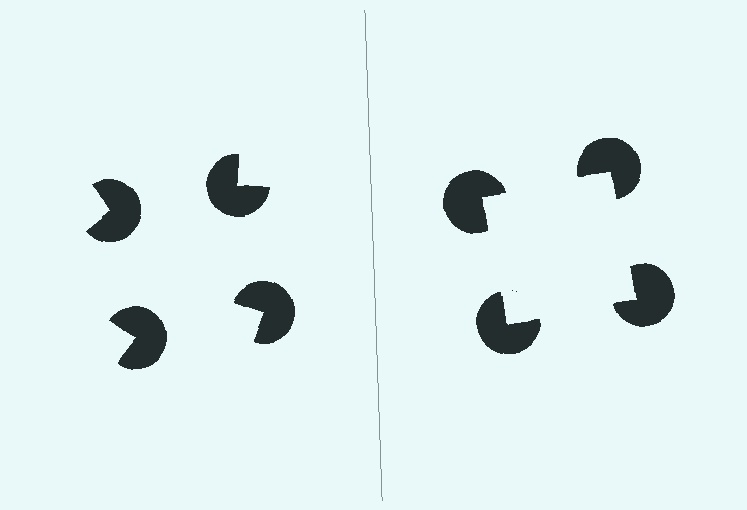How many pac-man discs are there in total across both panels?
8 — 4 on each side.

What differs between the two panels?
The pac-man discs are positioned identically on both sides; only the wedge orientations differ. On the right they align to a square; on the left they are misaligned.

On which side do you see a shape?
An illusory square appears on the right side. On the left side the wedge cuts are rotated, so no coherent shape forms.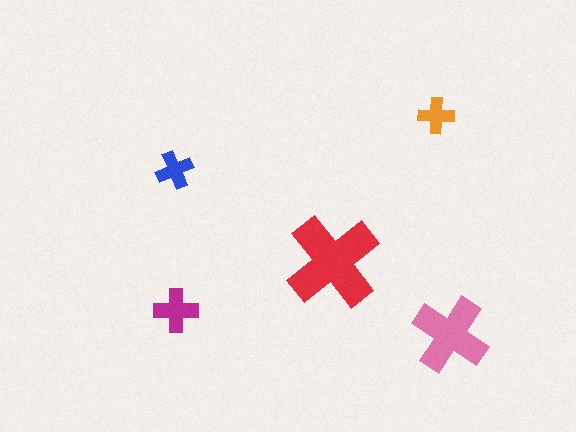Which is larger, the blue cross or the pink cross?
The pink one.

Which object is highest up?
The orange cross is topmost.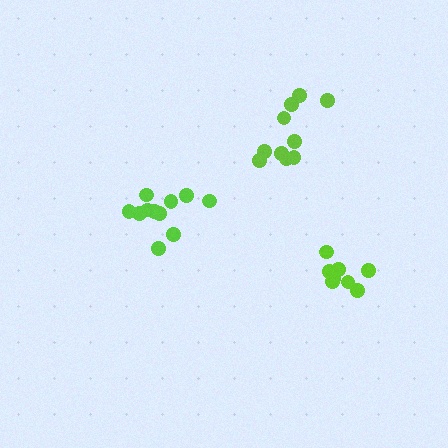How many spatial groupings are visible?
There are 3 spatial groupings.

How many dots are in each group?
Group 1: 10 dots, Group 2: 11 dots, Group 3: 8 dots (29 total).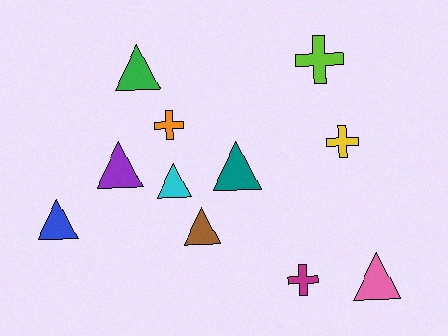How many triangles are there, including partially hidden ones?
There are 7 triangles.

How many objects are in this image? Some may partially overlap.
There are 11 objects.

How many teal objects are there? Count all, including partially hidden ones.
There is 1 teal object.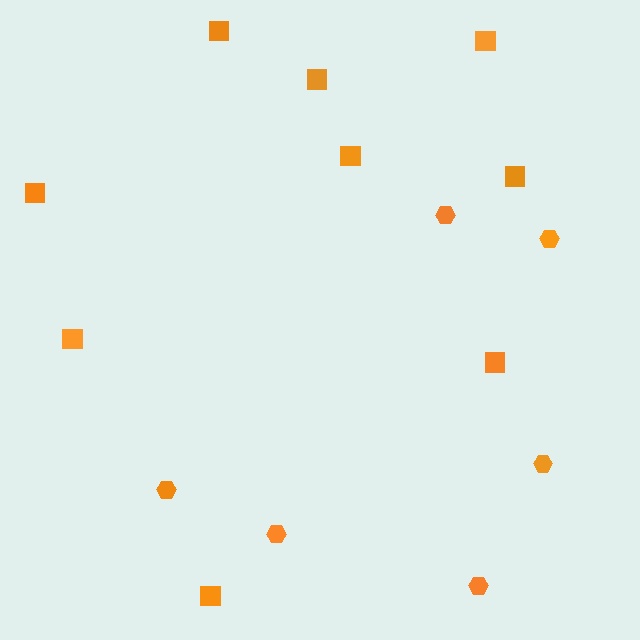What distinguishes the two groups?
There are 2 groups: one group of squares (9) and one group of hexagons (6).